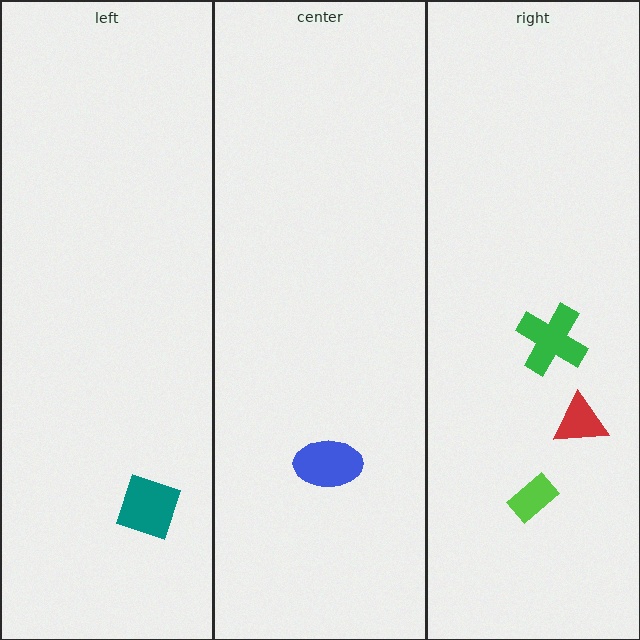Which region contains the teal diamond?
The left region.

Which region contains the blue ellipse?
The center region.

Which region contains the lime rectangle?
The right region.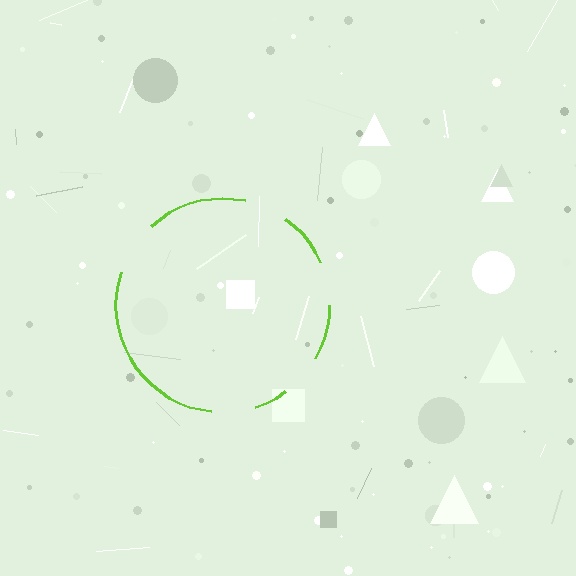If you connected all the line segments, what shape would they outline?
They would outline a circle.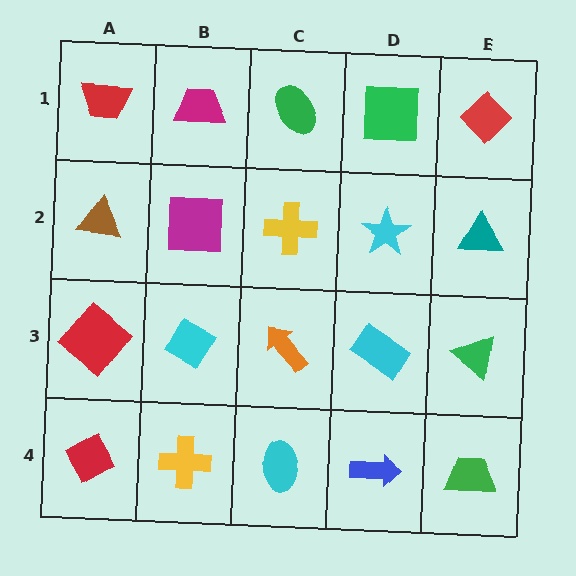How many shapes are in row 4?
5 shapes.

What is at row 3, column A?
A red diamond.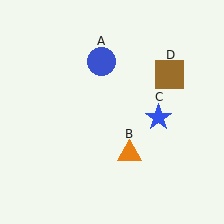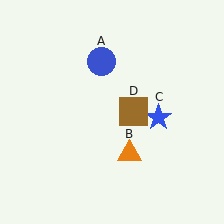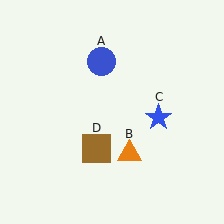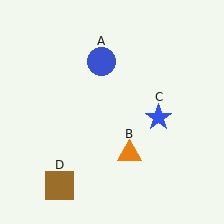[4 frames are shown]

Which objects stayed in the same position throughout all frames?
Blue circle (object A) and orange triangle (object B) and blue star (object C) remained stationary.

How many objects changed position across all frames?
1 object changed position: brown square (object D).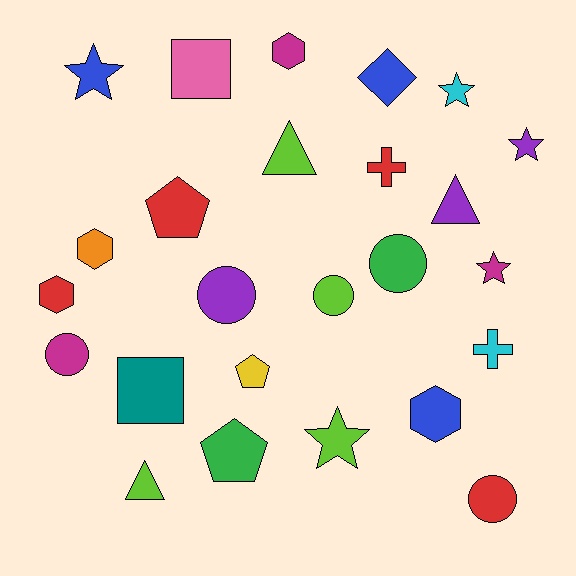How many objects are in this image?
There are 25 objects.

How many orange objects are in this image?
There is 1 orange object.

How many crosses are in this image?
There are 2 crosses.